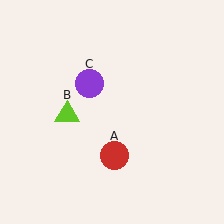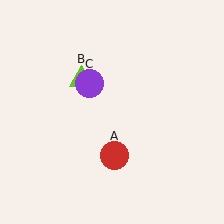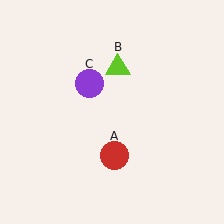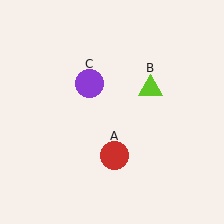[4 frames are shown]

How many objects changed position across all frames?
1 object changed position: lime triangle (object B).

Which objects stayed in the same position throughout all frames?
Red circle (object A) and purple circle (object C) remained stationary.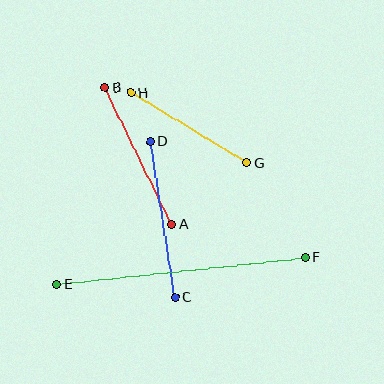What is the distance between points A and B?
The distance is approximately 152 pixels.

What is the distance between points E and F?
The distance is approximately 250 pixels.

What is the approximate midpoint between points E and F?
The midpoint is at approximately (181, 271) pixels.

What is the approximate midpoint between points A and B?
The midpoint is at approximately (138, 156) pixels.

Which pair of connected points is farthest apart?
Points E and F are farthest apart.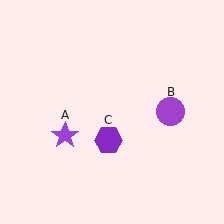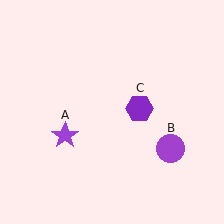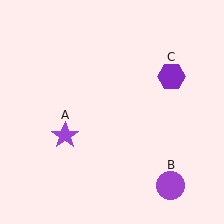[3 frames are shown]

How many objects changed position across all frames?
2 objects changed position: purple circle (object B), purple hexagon (object C).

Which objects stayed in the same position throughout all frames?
Purple star (object A) remained stationary.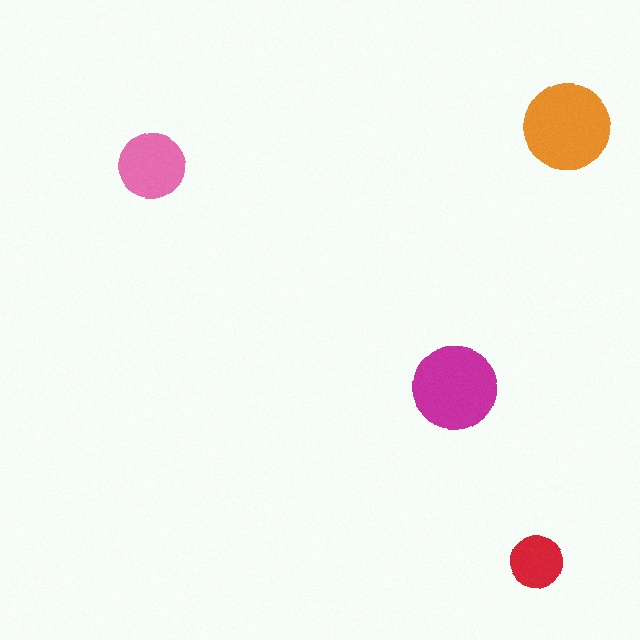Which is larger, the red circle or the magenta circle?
The magenta one.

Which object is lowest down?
The red circle is bottommost.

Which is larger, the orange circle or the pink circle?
The orange one.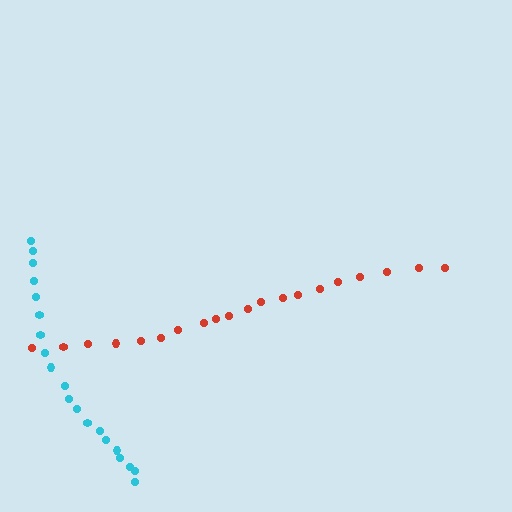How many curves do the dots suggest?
There are 2 distinct paths.